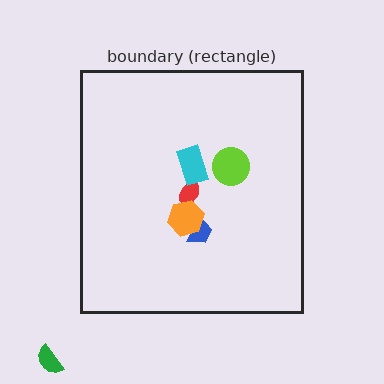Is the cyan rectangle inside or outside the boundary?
Inside.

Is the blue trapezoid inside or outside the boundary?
Inside.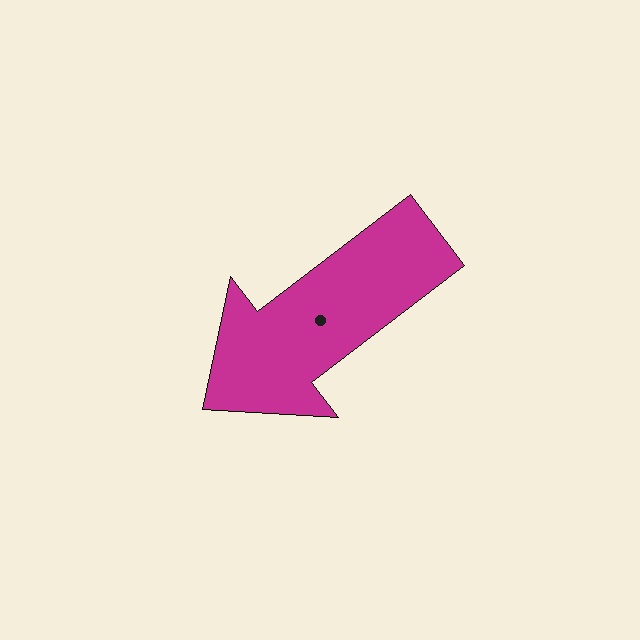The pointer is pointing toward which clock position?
Roughly 8 o'clock.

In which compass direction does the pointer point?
Southwest.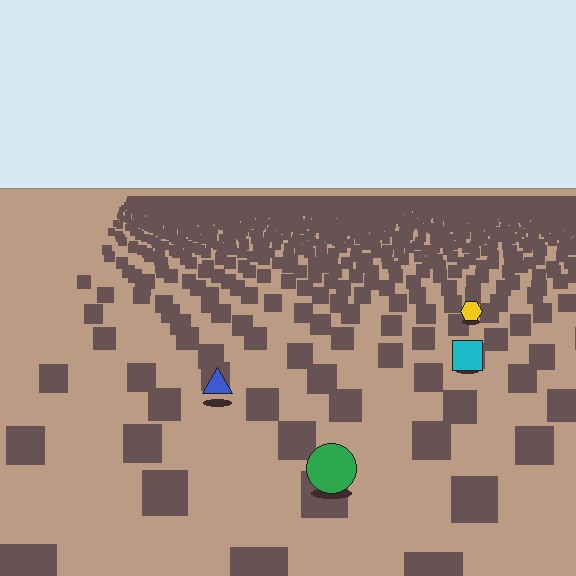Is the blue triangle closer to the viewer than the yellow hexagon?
Yes. The blue triangle is closer — you can tell from the texture gradient: the ground texture is coarser near it.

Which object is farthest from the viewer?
The yellow hexagon is farthest from the viewer. It appears smaller and the ground texture around it is denser.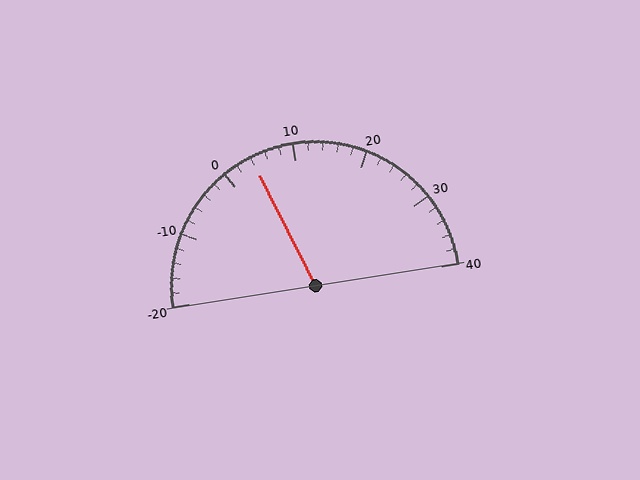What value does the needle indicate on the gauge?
The needle indicates approximately 4.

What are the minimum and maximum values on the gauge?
The gauge ranges from -20 to 40.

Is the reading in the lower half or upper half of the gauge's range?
The reading is in the lower half of the range (-20 to 40).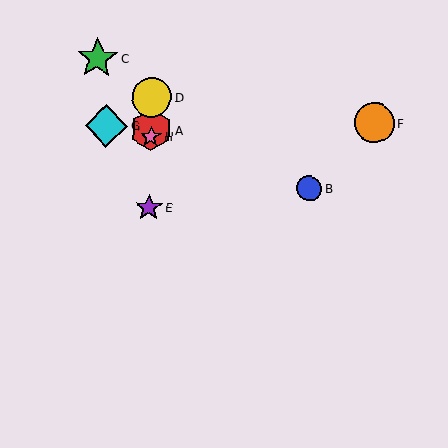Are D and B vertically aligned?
No, D is at x≈152 and B is at x≈309.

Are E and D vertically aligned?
Yes, both are at x≈149.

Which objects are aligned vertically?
Objects A, D, E, H are aligned vertically.